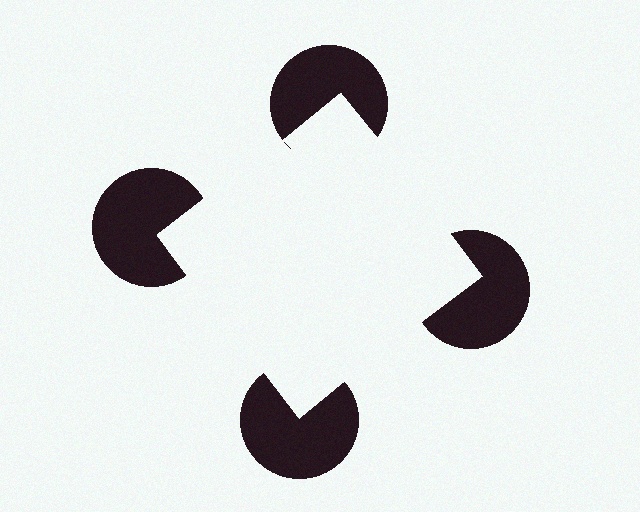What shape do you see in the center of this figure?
An illusory square — its edges are inferred from the aligned wedge cuts in the pac-man discs, not physically drawn.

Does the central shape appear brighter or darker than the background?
It typically appears slightly brighter than the background, even though no actual brightness change is drawn.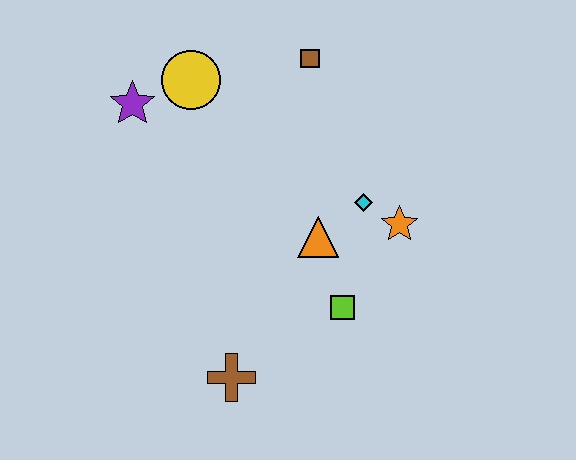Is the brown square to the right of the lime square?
No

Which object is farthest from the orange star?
The purple star is farthest from the orange star.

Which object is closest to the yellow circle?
The purple star is closest to the yellow circle.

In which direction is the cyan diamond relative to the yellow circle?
The cyan diamond is to the right of the yellow circle.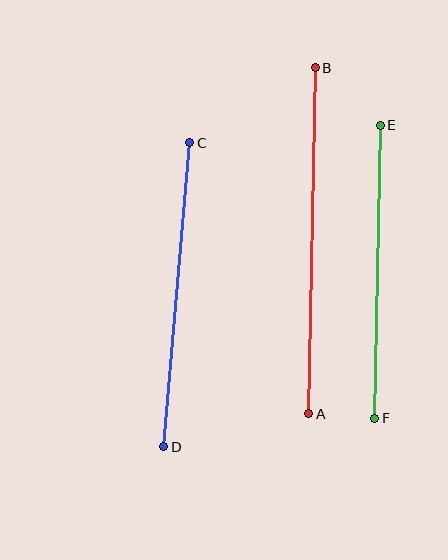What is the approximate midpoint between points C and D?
The midpoint is at approximately (177, 295) pixels.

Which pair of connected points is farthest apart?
Points A and B are farthest apart.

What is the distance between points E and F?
The distance is approximately 293 pixels.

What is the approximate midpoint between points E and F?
The midpoint is at approximately (378, 272) pixels.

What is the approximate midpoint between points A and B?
The midpoint is at approximately (312, 241) pixels.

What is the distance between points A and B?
The distance is approximately 346 pixels.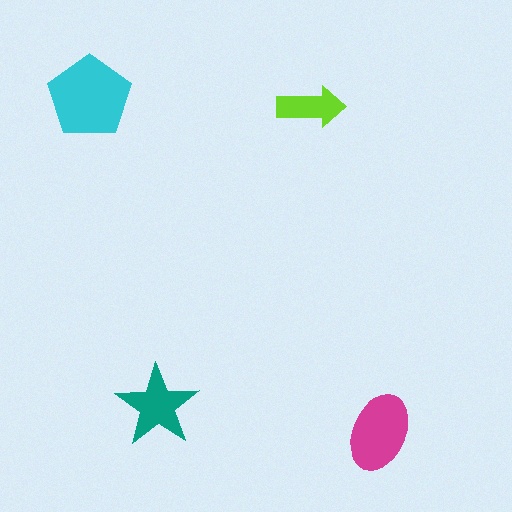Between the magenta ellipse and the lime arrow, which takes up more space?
The magenta ellipse.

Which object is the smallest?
The lime arrow.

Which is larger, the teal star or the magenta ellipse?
The magenta ellipse.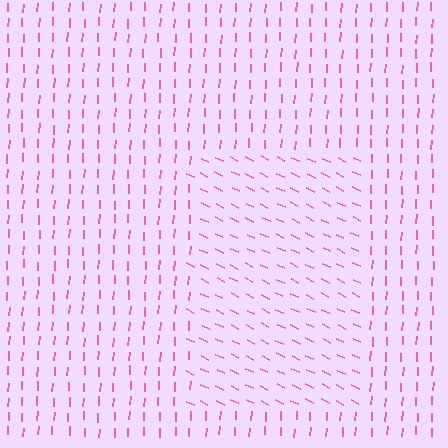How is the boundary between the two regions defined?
The boundary is defined purely by a change in line orientation (approximately 67 degrees difference). All lines are the same color and thickness.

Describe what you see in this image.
The image is filled with small pink line segments. A rectangle region in the image has lines oriented differently from the surrounding lines, creating a visible texture boundary.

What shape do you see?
I see a rectangle.